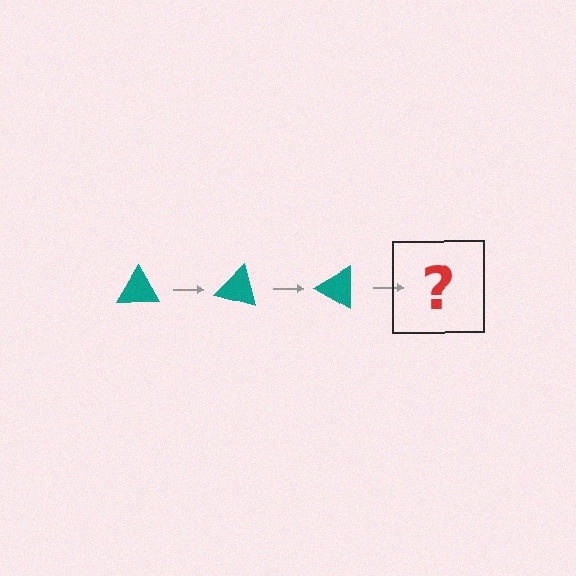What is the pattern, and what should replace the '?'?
The pattern is that the triangle rotates 15 degrees each step. The '?' should be a teal triangle rotated 45 degrees.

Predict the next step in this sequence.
The next step is a teal triangle rotated 45 degrees.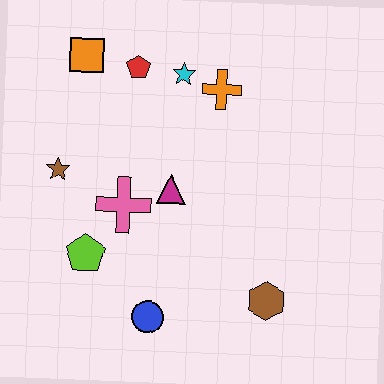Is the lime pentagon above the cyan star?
No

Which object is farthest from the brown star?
The brown hexagon is farthest from the brown star.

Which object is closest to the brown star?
The pink cross is closest to the brown star.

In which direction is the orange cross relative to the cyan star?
The orange cross is to the right of the cyan star.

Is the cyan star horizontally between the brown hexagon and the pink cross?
Yes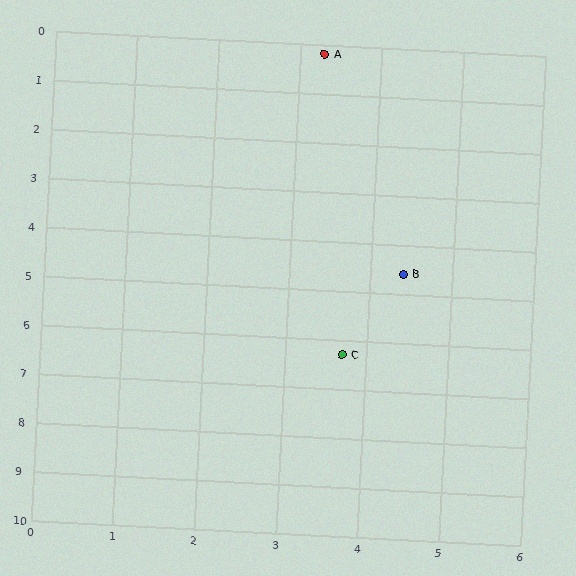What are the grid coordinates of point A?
Point A is at approximately (3.3, 0.2).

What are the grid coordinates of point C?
Point C is at approximately (3.7, 6.3).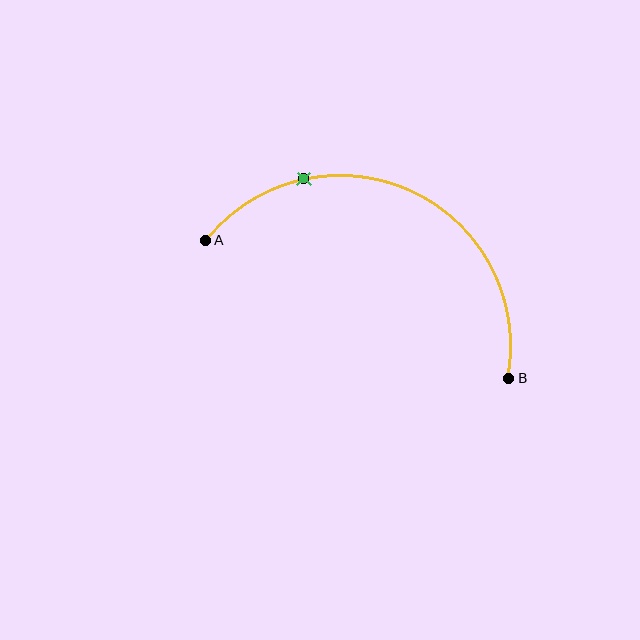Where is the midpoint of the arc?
The arc midpoint is the point on the curve farthest from the straight line joining A and B. It sits above that line.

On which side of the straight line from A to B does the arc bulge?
The arc bulges above the straight line connecting A and B.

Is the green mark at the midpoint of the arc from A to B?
No. The green mark lies on the arc but is closer to endpoint A. The arc midpoint would be at the point on the curve equidistant along the arc from both A and B.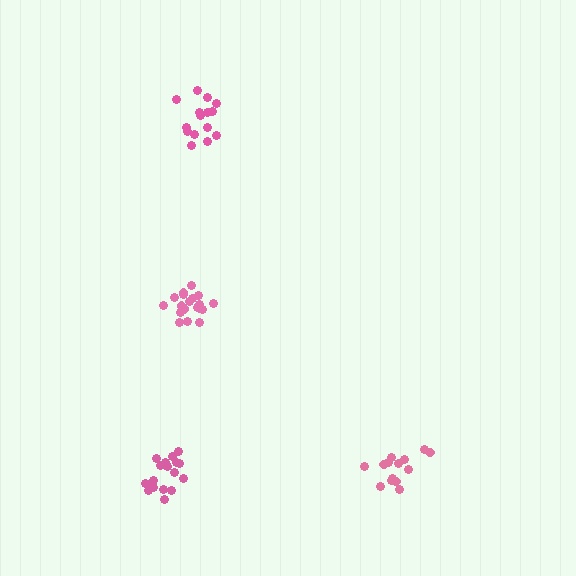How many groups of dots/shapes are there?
There are 4 groups.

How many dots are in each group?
Group 1: 19 dots, Group 2: 18 dots, Group 3: 15 dots, Group 4: 14 dots (66 total).